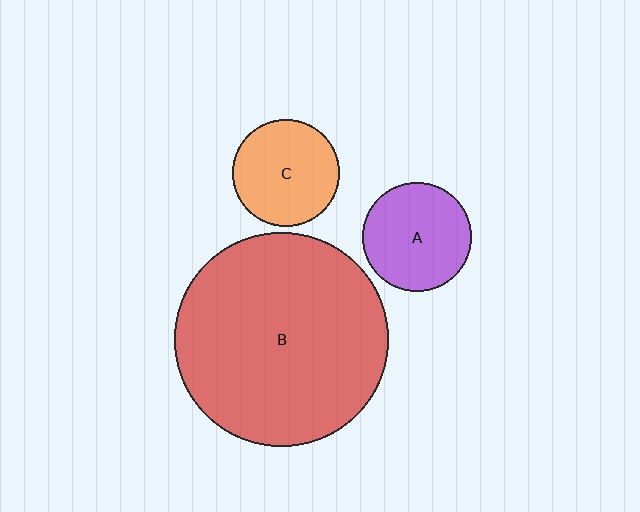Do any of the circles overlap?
No, none of the circles overlap.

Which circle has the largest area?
Circle B (red).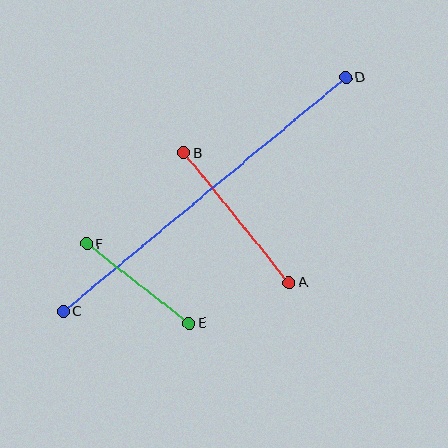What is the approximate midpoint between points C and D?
The midpoint is at approximately (205, 194) pixels.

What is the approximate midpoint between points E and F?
The midpoint is at approximately (138, 284) pixels.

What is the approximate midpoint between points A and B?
The midpoint is at approximately (237, 218) pixels.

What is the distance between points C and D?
The distance is approximately 367 pixels.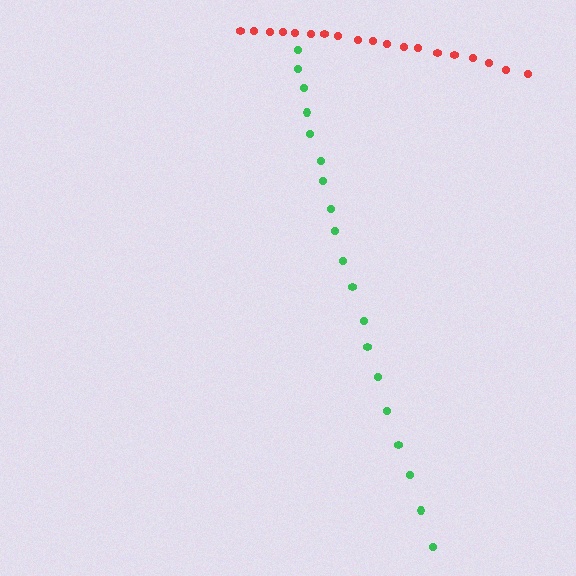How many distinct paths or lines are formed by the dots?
There are 2 distinct paths.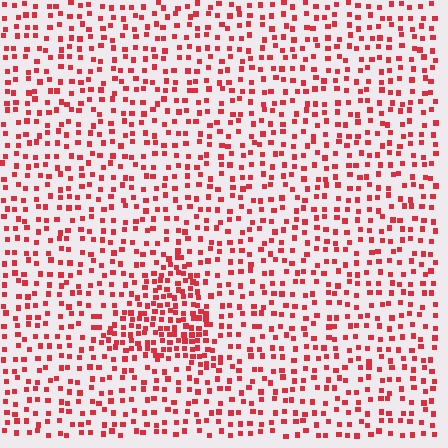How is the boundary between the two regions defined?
The boundary is defined by a change in element density (approximately 2.0x ratio). All elements are the same color, size, and shape.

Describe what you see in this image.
The image contains small red elements arranged at two different densities. A triangle-shaped region is visible where the elements are more densely packed than the surrounding area.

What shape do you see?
I see a triangle.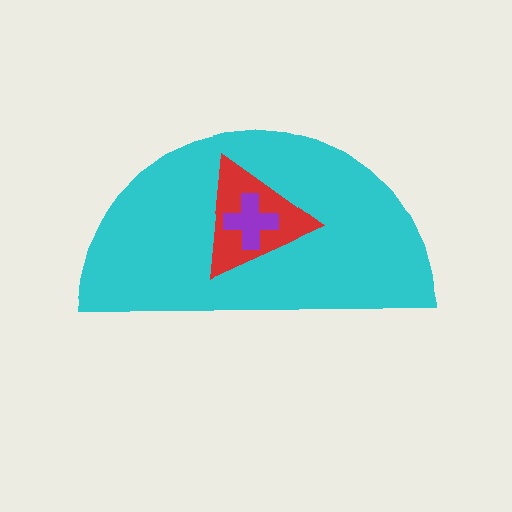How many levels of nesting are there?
3.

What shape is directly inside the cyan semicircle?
The red triangle.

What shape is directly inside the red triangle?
The purple cross.